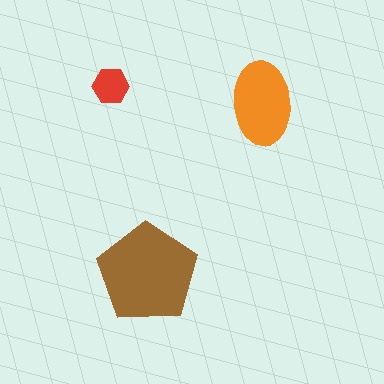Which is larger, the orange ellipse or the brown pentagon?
The brown pentagon.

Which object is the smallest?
The red hexagon.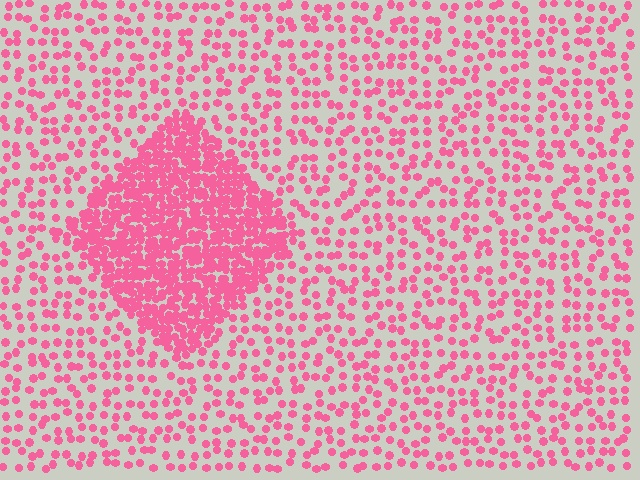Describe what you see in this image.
The image contains small pink elements arranged at two different densities. A diamond-shaped region is visible where the elements are more densely packed than the surrounding area.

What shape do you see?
I see a diamond.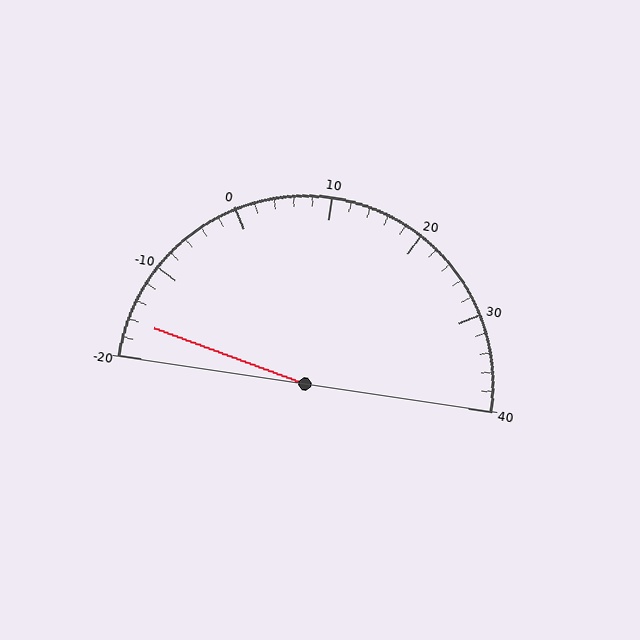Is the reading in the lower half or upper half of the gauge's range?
The reading is in the lower half of the range (-20 to 40).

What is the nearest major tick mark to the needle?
The nearest major tick mark is -20.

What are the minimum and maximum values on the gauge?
The gauge ranges from -20 to 40.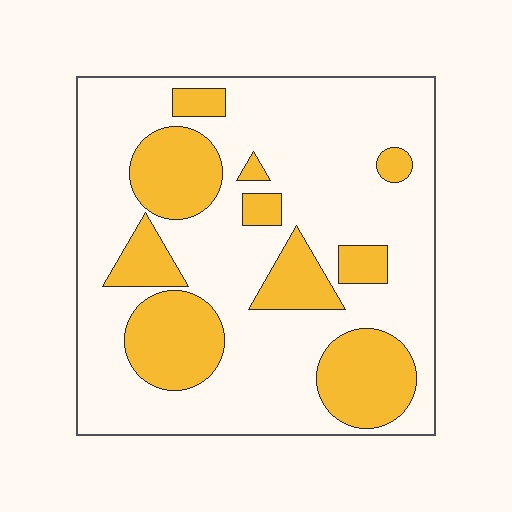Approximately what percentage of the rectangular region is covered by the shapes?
Approximately 30%.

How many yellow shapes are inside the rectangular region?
10.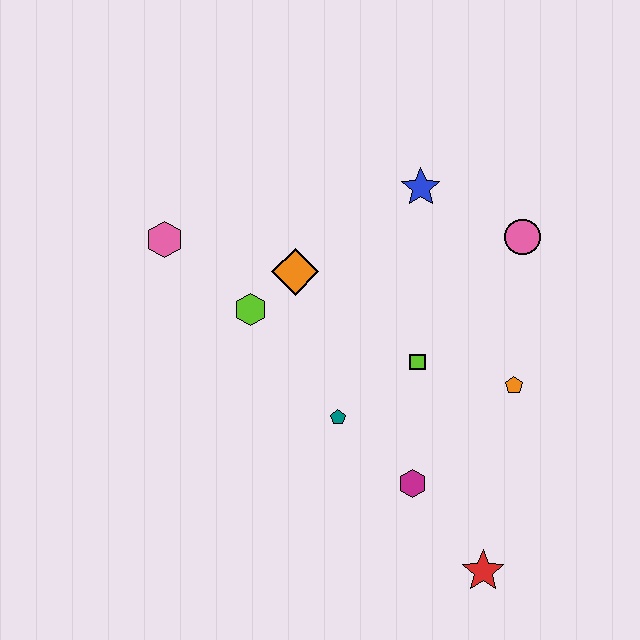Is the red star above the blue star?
No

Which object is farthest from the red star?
The pink hexagon is farthest from the red star.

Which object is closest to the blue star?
The pink circle is closest to the blue star.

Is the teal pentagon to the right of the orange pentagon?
No